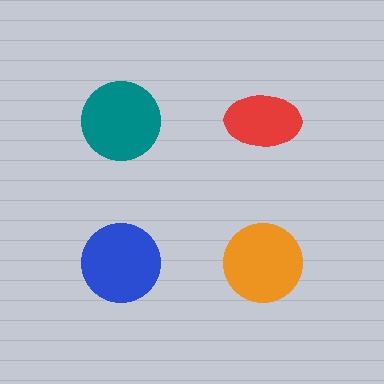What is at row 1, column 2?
A red ellipse.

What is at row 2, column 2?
An orange circle.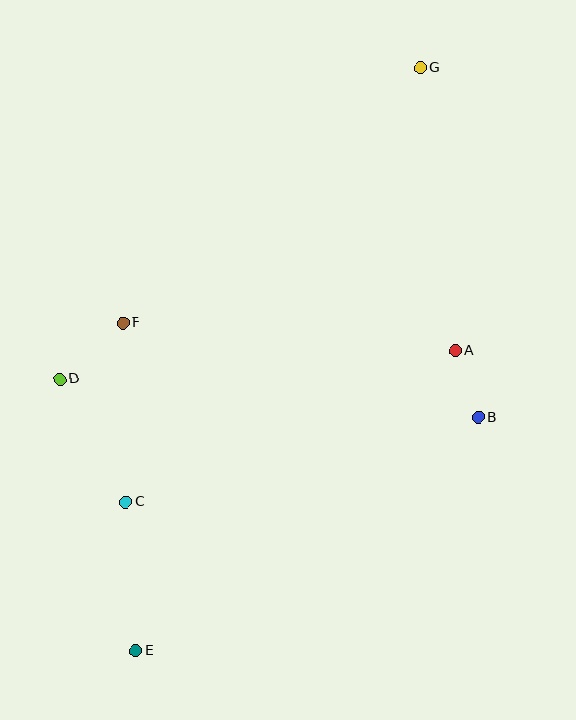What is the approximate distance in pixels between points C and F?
The distance between C and F is approximately 179 pixels.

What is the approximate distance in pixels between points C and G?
The distance between C and G is approximately 525 pixels.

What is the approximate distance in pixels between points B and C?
The distance between B and C is approximately 363 pixels.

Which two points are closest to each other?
Points A and B are closest to each other.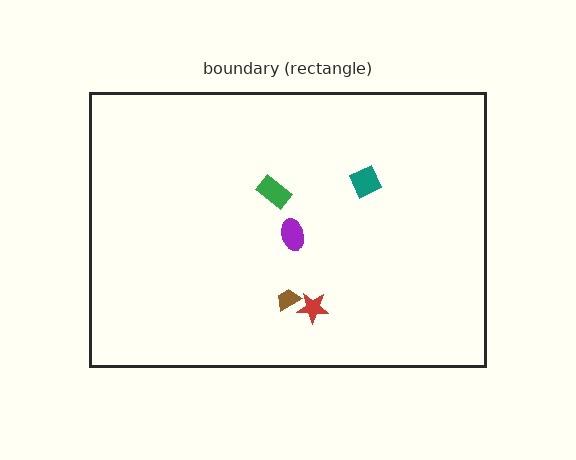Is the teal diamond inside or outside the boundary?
Inside.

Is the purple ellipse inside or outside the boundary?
Inside.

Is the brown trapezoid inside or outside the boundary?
Inside.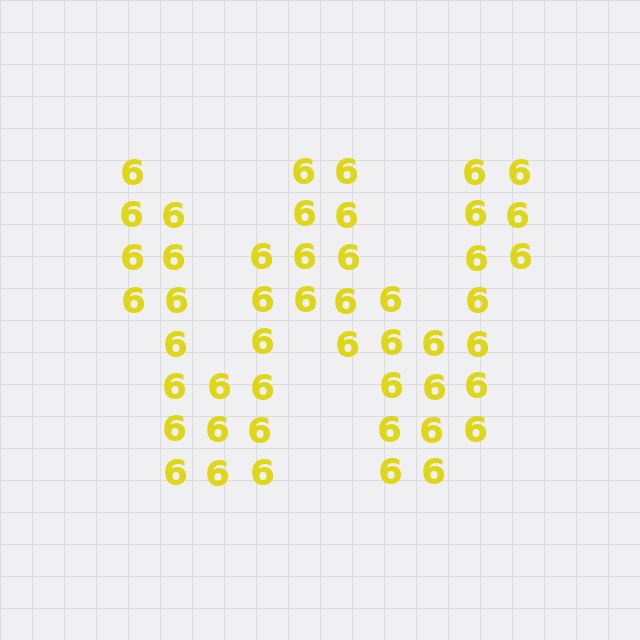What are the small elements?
The small elements are digit 6's.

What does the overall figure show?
The overall figure shows the letter W.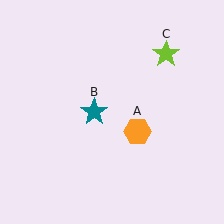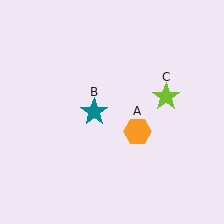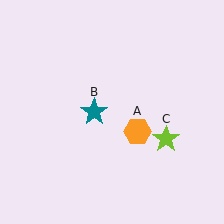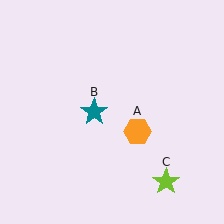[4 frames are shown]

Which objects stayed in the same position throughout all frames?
Orange hexagon (object A) and teal star (object B) remained stationary.